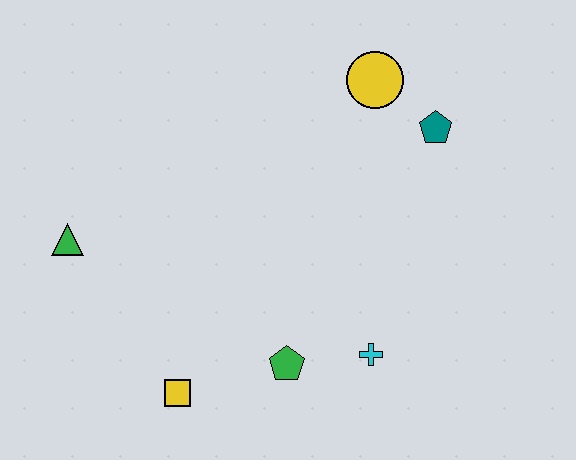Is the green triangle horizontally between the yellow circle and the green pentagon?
No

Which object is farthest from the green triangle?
The teal pentagon is farthest from the green triangle.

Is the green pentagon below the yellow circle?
Yes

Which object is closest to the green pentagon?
The cyan cross is closest to the green pentagon.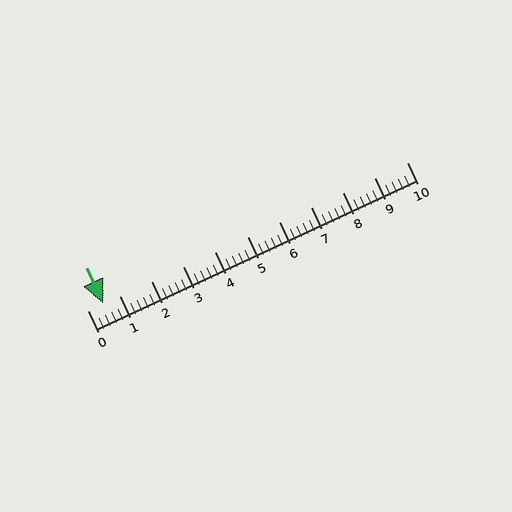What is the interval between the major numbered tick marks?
The major tick marks are spaced 1 units apart.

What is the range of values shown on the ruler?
The ruler shows values from 0 to 10.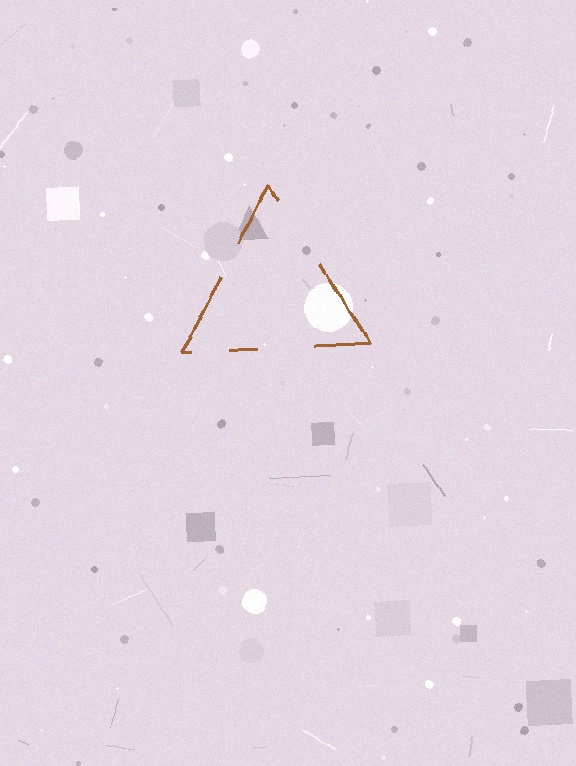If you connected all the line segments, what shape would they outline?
They would outline a triangle.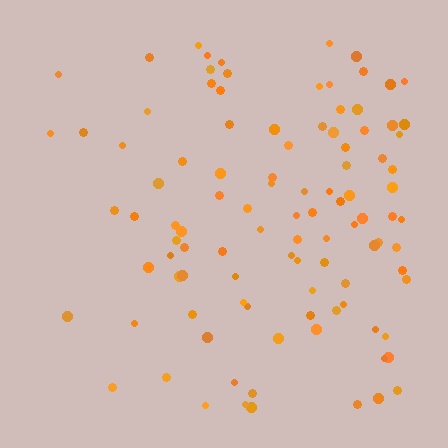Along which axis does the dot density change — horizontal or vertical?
Horizontal.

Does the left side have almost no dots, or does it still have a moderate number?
Still a moderate number, just noticeably fewer than the right.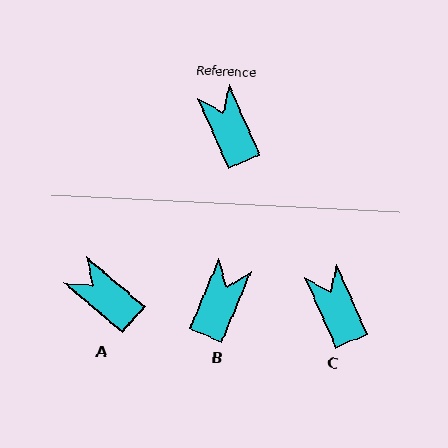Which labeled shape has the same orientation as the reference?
C.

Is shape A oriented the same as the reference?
No, it is off by about 26 degrees.